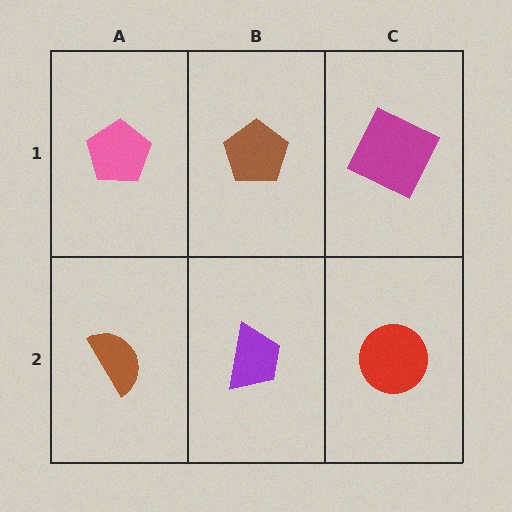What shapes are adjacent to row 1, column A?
A brown semicircle (row 2, column A), a brown pentagon (row 1, column B).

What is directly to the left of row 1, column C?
A brown pentagon.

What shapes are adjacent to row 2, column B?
A brown pentagon (row 1, column B), a brown semicircle (row 2, column A), a red circle (row 2, column C).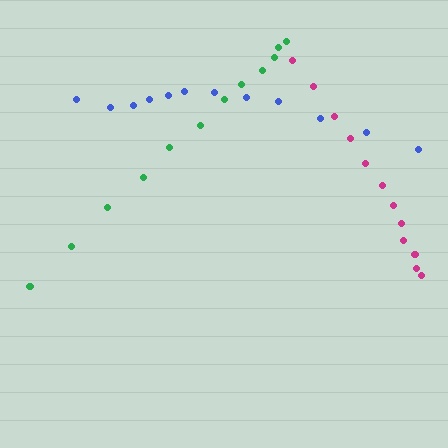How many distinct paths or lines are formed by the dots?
There are 3 distinct paths.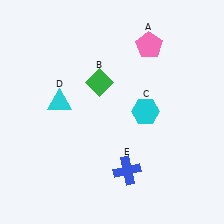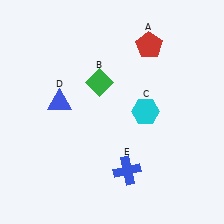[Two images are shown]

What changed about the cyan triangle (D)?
In Image 1, D is cyan. In Image 2, it changed to blue.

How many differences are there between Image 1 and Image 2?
There are 2 differences between the two images.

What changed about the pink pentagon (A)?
In Image 1, A is pink. In Image 2, it changed to red.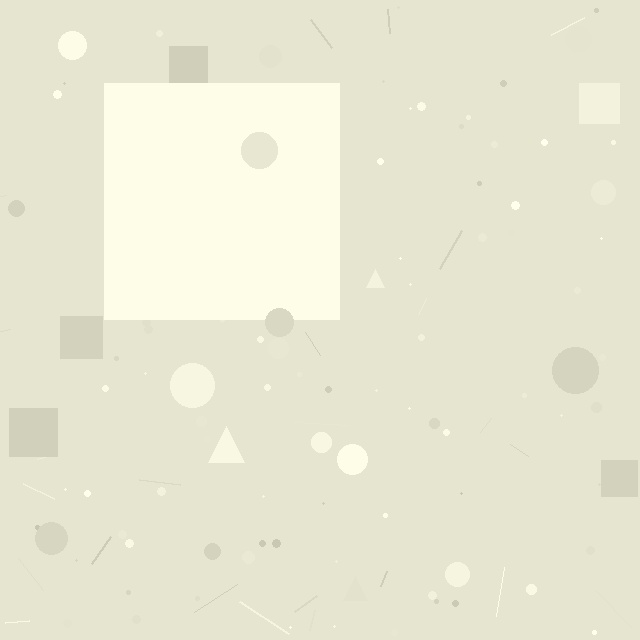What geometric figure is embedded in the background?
A square is embedded in the background.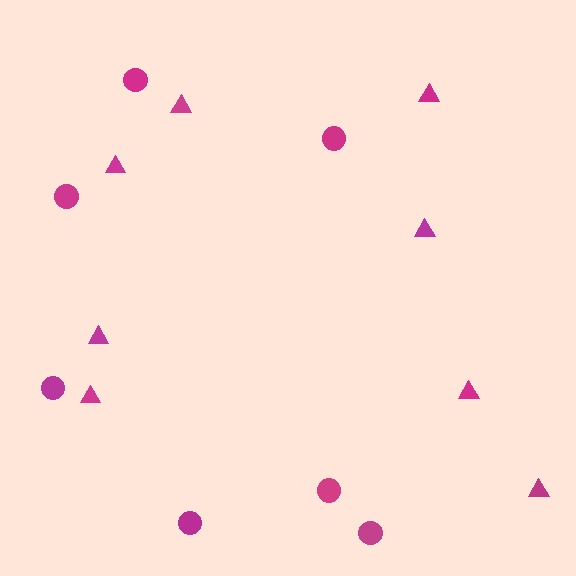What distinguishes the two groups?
There are 2 groups: one group of triangles (8) and one group of circles (7).